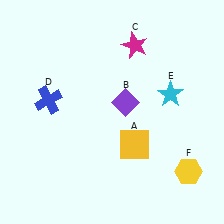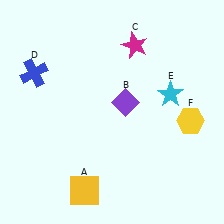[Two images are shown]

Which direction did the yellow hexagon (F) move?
The yellow hexagon (F) moved up.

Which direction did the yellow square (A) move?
The yellow square (A) moved left.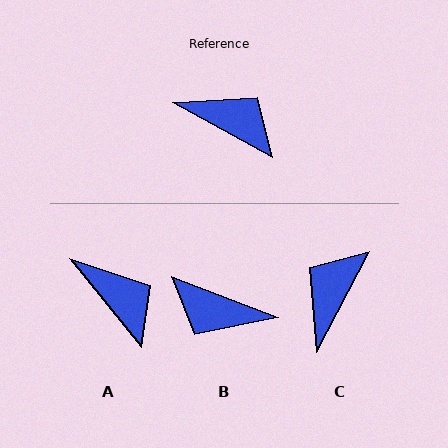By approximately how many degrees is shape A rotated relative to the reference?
Approximately 22 degrees clockwise.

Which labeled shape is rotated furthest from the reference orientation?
B, about 172 degrees away.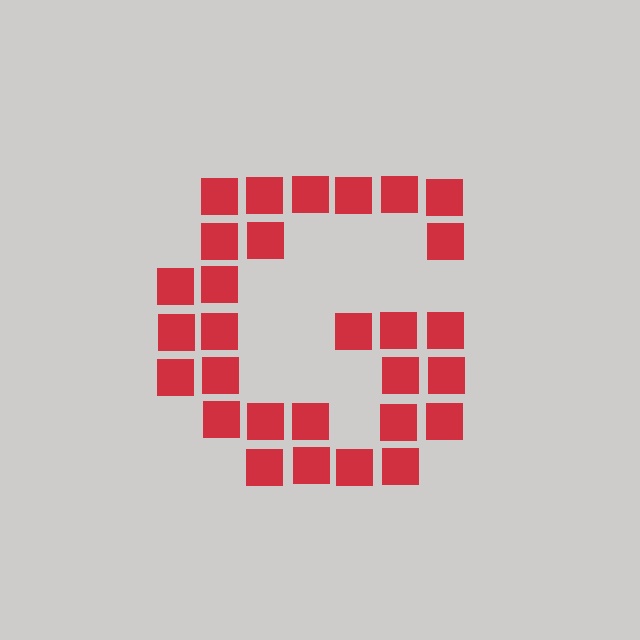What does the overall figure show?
The overall figure shows the letter G.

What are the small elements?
The small elements are squares.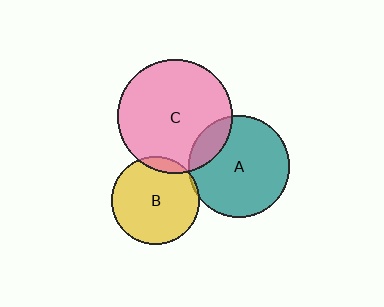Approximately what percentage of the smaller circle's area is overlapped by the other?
Approximately 10%.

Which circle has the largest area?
Circle C (pink).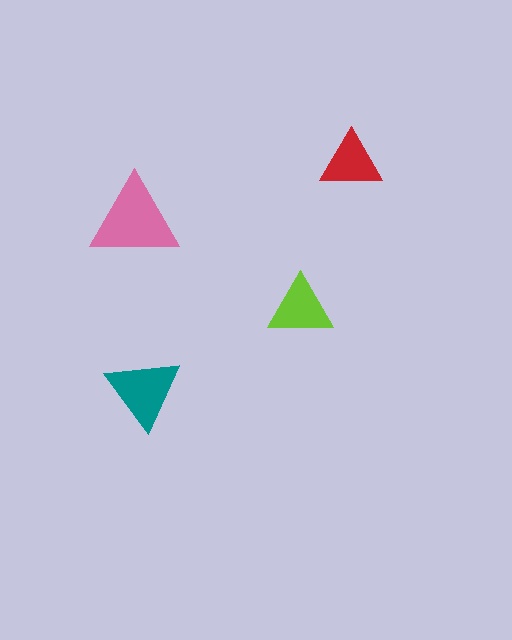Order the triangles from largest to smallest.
the pink one, the teal one, the lime one, the red one.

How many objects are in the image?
There are 4 objects in the image.